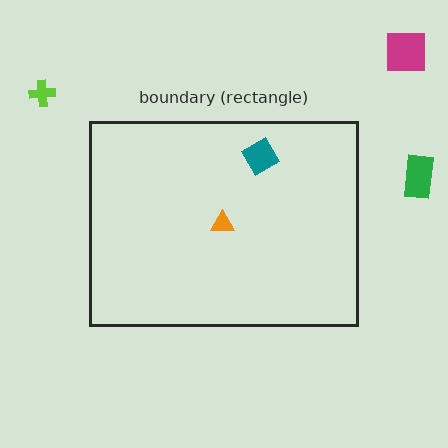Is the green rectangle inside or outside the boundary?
Outside.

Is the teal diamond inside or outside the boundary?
Inside.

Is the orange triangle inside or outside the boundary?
Inside.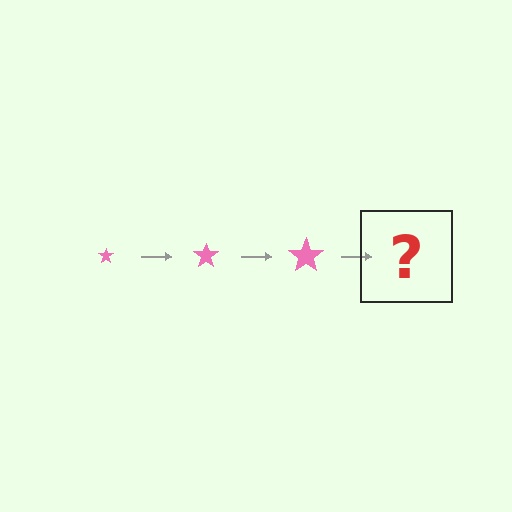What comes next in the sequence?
The next element should be a pink star, larger than the previous one.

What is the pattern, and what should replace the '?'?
The pattern is that the star gets progressively larger each step. The '?' should be a pink star, larger than the previous one.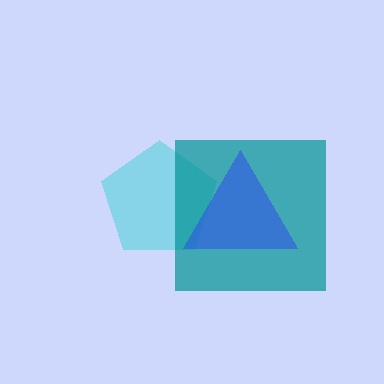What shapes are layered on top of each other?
The layered shapes are: a cyan pentagon, a teal square, a blue triangle.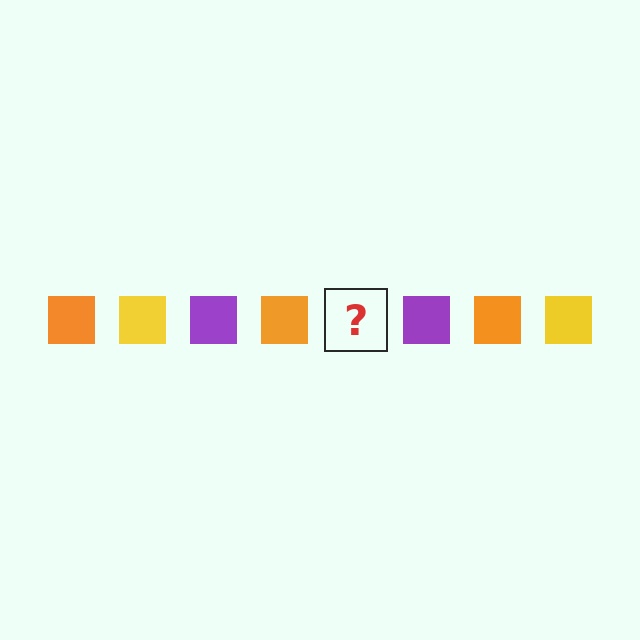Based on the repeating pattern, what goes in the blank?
The blank should be a yellow square.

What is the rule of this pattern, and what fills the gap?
The rule is that the pattern cycles through orange, yellow, purple squares. The gap should be filled with a yellow square.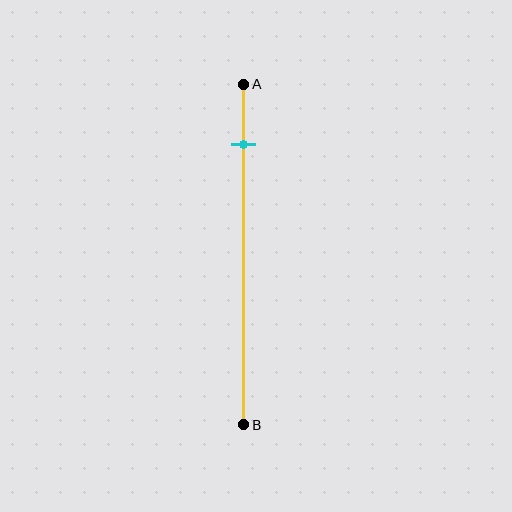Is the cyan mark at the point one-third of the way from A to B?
No, the mark is at about 20% from A, not at the 33% one-third point.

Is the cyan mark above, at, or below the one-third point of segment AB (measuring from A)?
The cyan mark is above the one-third point of segment AB.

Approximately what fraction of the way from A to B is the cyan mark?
The cyan mark is approximately 20% of the way from A to B.